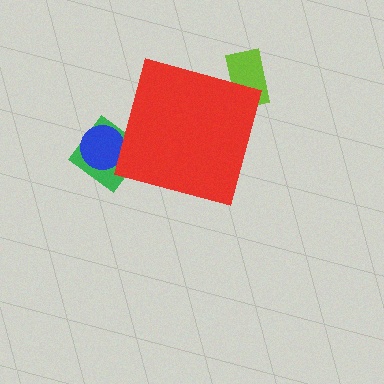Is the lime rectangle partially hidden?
Yes, the lime rectangle is partially hidden behind the red diamond.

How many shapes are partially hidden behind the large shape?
3 shapes are partially hidden.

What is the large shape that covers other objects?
A red diamond.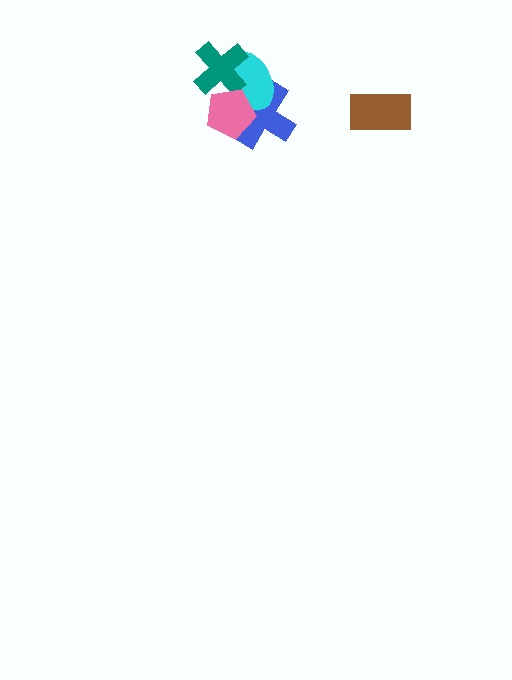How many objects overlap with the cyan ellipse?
3 objects overlap with the cyan ellipse.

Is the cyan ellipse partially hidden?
Yes, it is partially covered by another shape.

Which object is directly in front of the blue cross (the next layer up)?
The cyan ellipse is directly in front of the blue cross.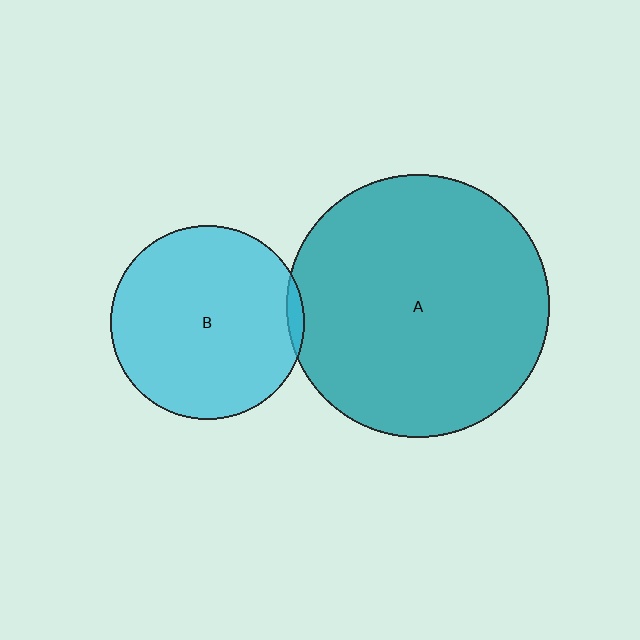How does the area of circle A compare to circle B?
Approximately 1.8 times.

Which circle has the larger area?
Circle A (teal).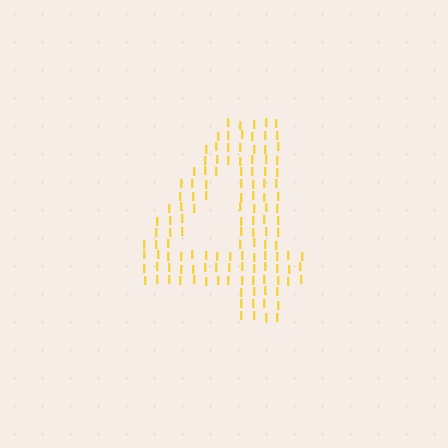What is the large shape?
The large shape is the digit 4.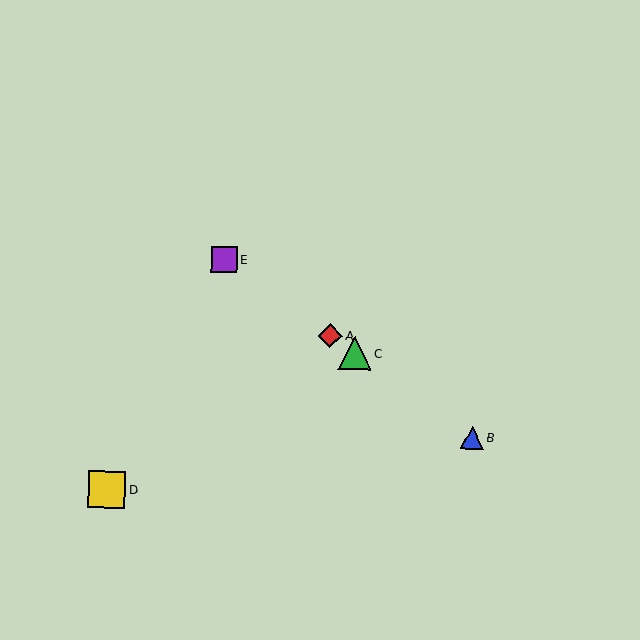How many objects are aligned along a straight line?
4 objects (A, B, C, E) are aligned along a straight line.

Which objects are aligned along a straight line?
Objects A, B, C, E are aligned along a straight line.